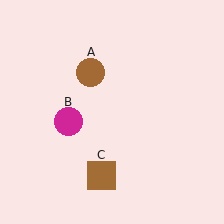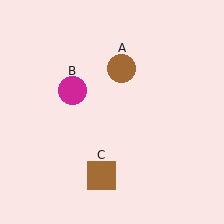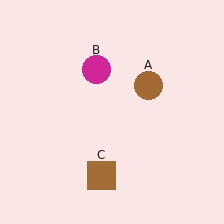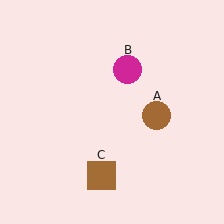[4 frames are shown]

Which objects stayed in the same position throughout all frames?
Brown square (object C) remained stationary.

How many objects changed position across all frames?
2 objects changed position: brown circle (object A), magenta circle (object B).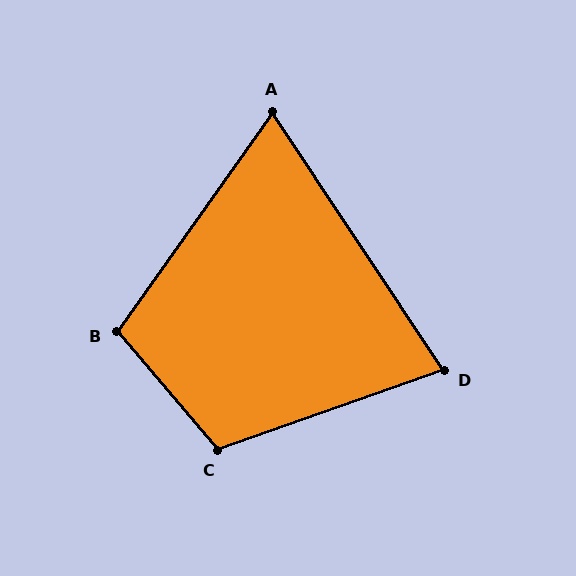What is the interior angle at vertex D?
Approximately 76 degrees (acute).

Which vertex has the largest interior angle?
C, at approximately 111 degrees.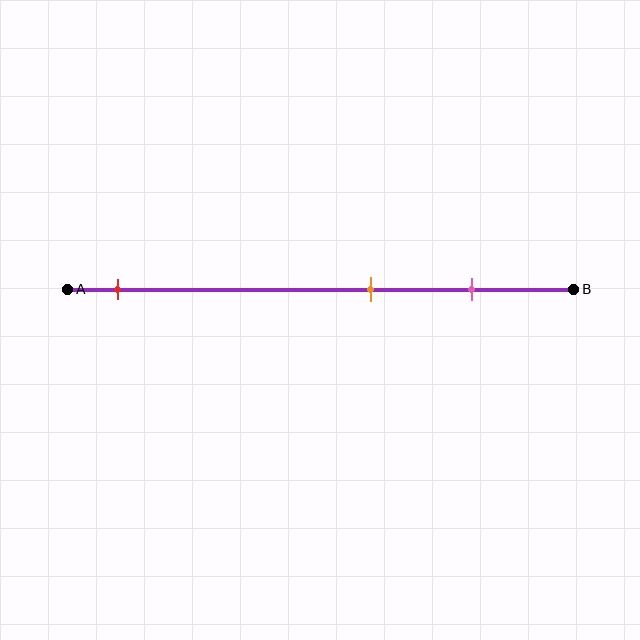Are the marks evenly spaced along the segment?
No, the marks are not evenly spaced.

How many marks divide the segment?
There are 3 marks dividing the segment.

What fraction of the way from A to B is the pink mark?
The pink mark is approximately 80% (0.8) of the way from A to B.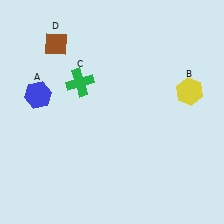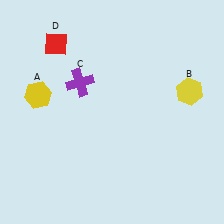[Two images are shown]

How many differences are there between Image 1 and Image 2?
There are 3 differences between the two images.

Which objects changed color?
A changed from blue to yellow. C changed from green to purple. D changed from brown to red.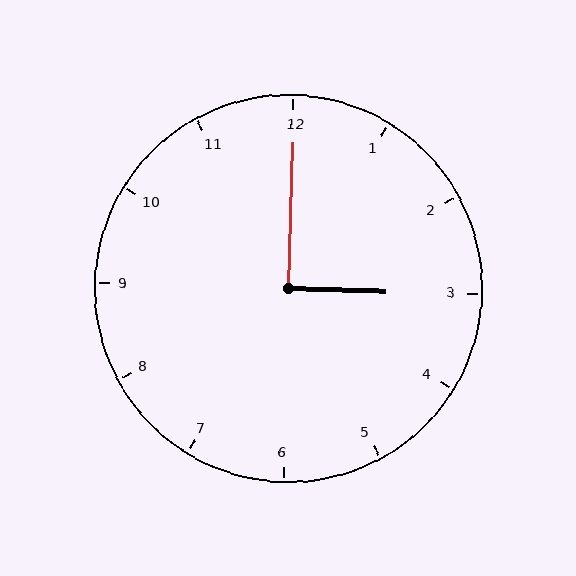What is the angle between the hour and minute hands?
Approximately 90 degrees.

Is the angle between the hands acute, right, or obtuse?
It is right.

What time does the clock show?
3:00.